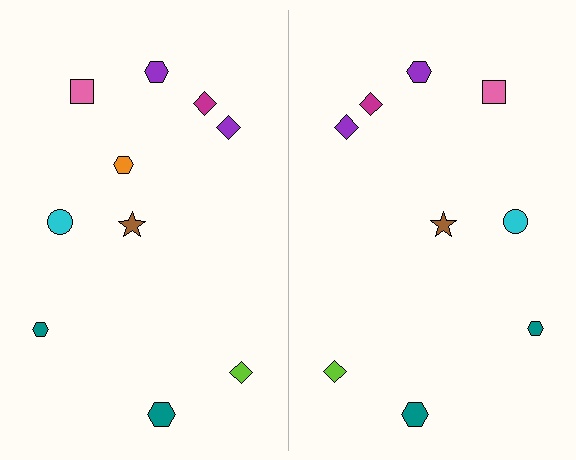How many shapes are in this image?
There are 19 shapes in this image.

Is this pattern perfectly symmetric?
No, the pattern is not perfectly symmetric. A orange hexagon is missing from the right side.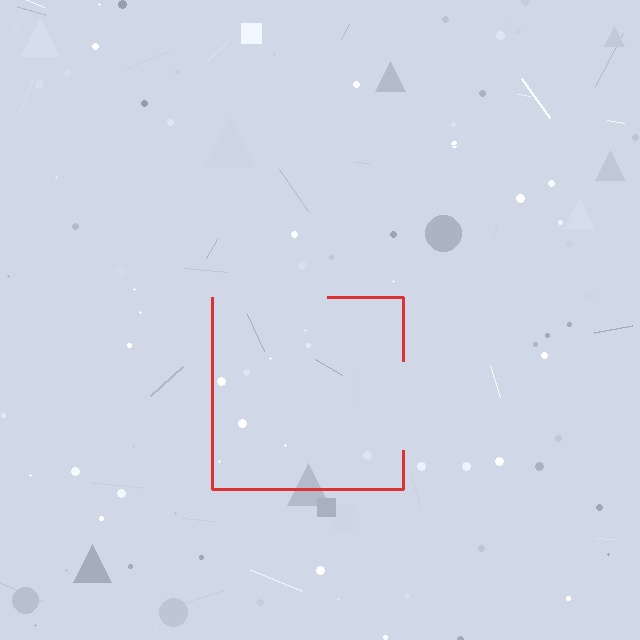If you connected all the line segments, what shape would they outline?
They would outline a square.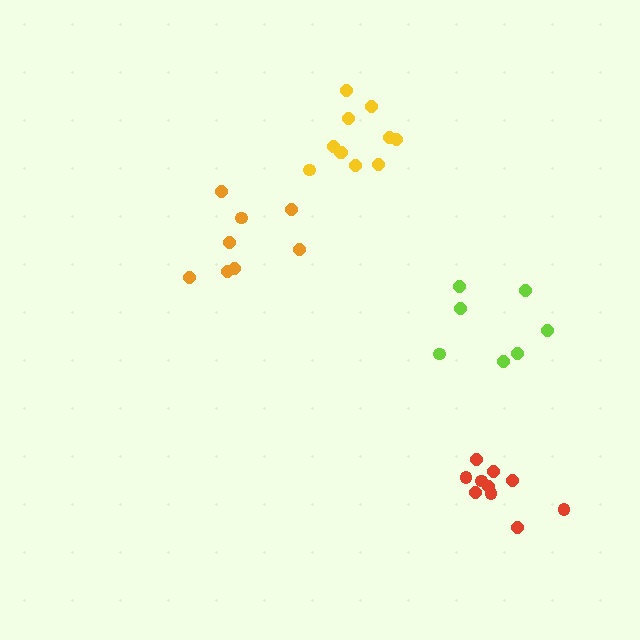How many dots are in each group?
Group 1: 10 dots, Group 2: 11 dots, Group 3: 7 dots, Group 4: 8 dots (36 total).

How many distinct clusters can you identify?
There are 4 distinct clusters.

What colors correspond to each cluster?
The clusters are colored: red, yellow, lime, orange.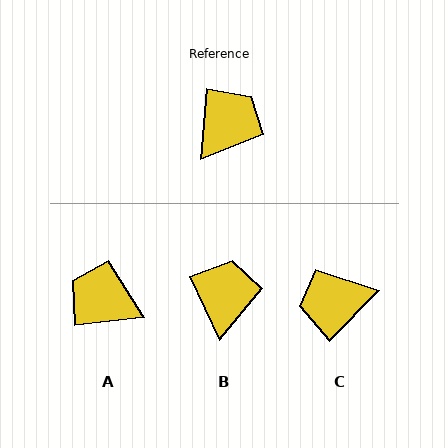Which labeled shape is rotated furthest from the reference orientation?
C, about 141 degrees away.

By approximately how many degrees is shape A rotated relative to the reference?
Approximately 102 degrees counter-clockwise.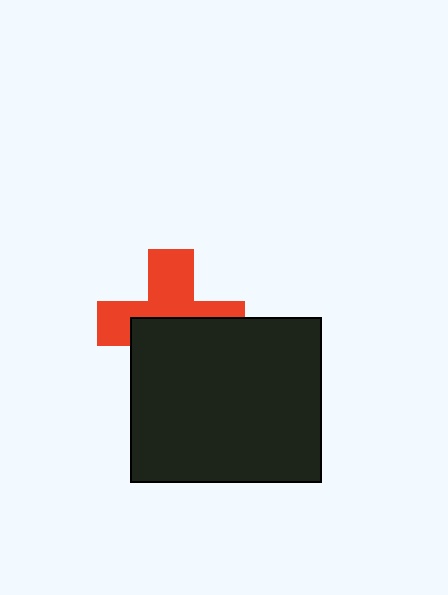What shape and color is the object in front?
The object in front is a black rectangle.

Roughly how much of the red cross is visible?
About half of it is visible (roughly 50%).